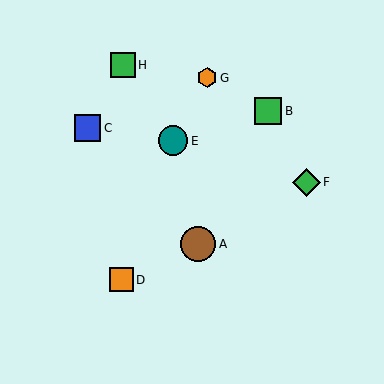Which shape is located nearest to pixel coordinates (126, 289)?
The orange square (labeled D) at (121, 280) is nearest to that location.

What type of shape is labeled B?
Shape B is a green square.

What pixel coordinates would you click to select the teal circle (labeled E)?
Click at (173, 141) to select the teal circle E.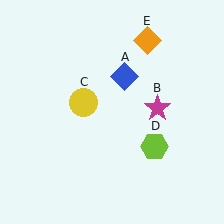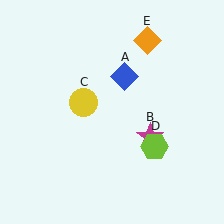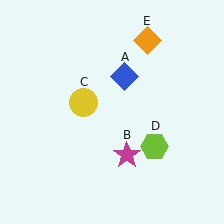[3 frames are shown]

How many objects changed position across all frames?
1 object changed position: magenta star (object B).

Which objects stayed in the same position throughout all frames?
Blue diamond (object A) and yellow circle (object C) and lime hexagon (object D) and orange diamond (object E) remained stationary.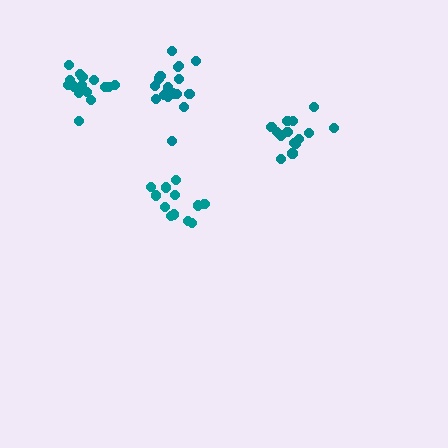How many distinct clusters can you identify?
There are 4 distinct clusters.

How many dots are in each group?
Group 1: 15 dots, Group 2: 14 dots, Group 3: 12 dots, Group 4: 18 dots (59 total).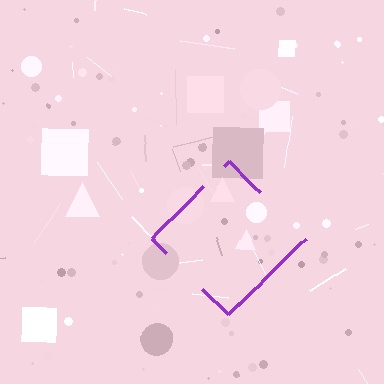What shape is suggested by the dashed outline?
The dashed outline suggests a diamond.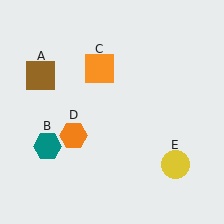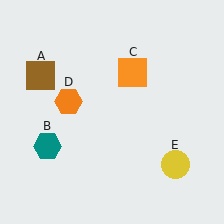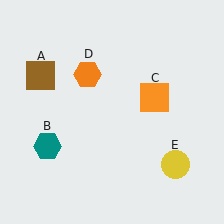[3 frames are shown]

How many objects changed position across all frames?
2 objects changed position: orange square (object C), orange hexagon (object D).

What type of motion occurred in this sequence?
The orange square (object C), orange hexagon (object D) rotated clockwise around the center of the scene.